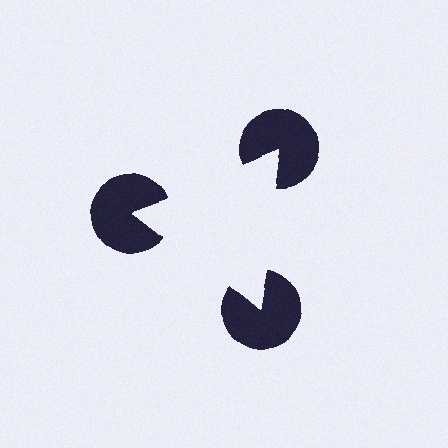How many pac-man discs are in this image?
There are 3 — one at each vertex of the illusory triangle.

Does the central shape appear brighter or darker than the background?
It typically appears slightly brighter than the background, even though no actual brightness change is drawn.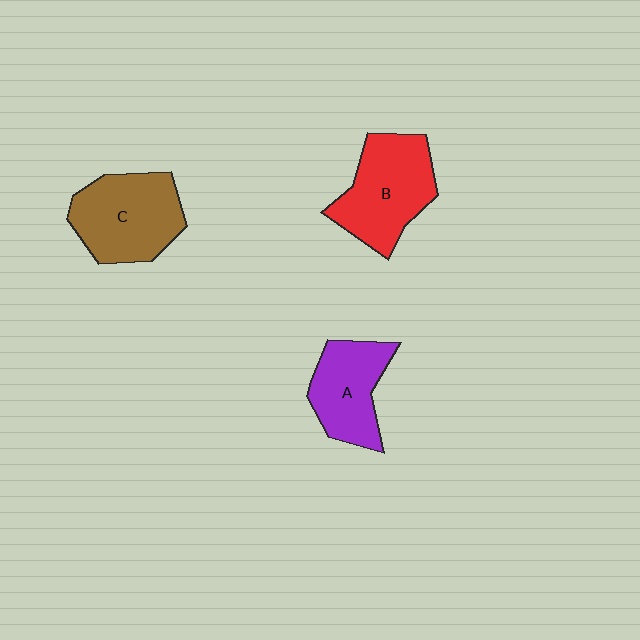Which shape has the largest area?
Shape C (brown).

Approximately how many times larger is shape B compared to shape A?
Approximately 1.3 times.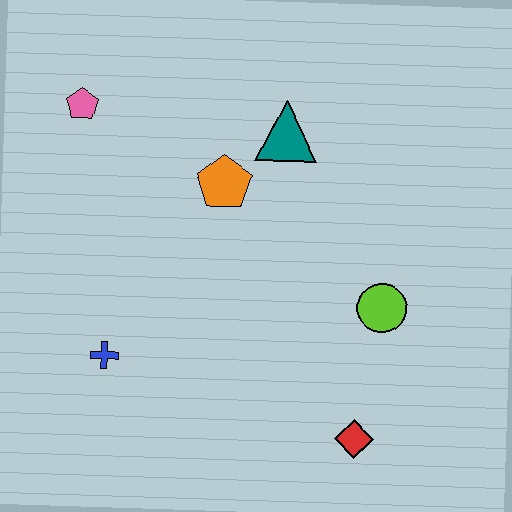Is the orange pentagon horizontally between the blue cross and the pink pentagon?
No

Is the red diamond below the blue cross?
Yes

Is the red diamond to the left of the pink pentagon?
No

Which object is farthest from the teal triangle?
The red diamond is farthest from the teal triangle.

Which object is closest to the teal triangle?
The orange pentagon is closest to the teal triangle.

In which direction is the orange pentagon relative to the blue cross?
The orange pentagon is above the blue cross.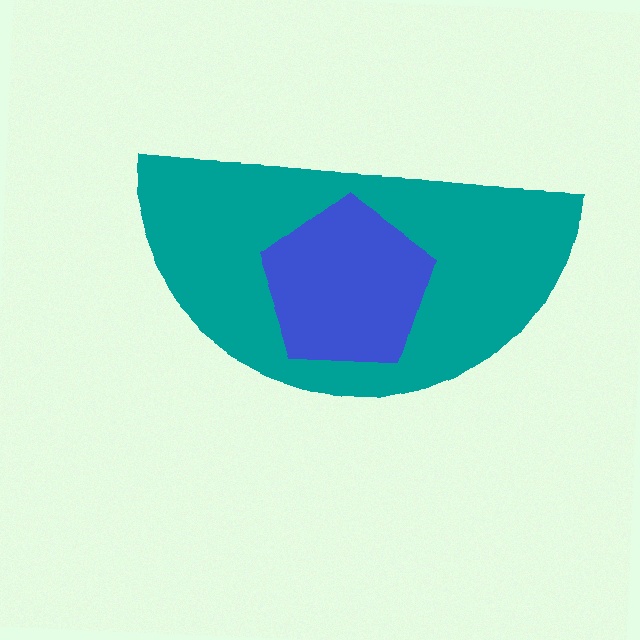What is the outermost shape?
The teal semicircle.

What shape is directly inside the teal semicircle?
The blue pentagon.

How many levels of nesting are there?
2.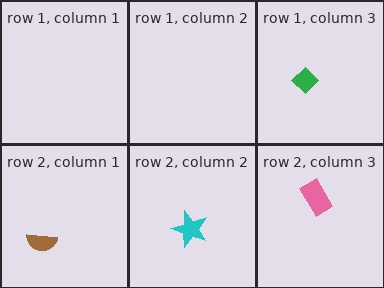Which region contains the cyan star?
The row 2, column 2 region.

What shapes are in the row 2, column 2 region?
The cyan star.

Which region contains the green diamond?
The row 1, column 3 region.